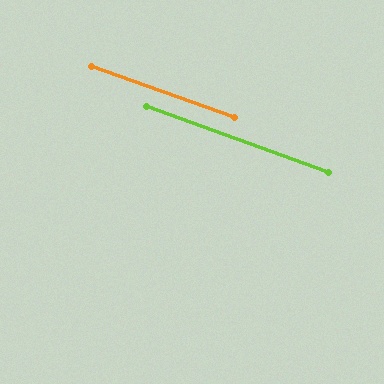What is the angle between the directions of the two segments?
Approximately 0 degrees.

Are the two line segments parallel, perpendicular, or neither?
Parallel — their directions differ by only 0.1°.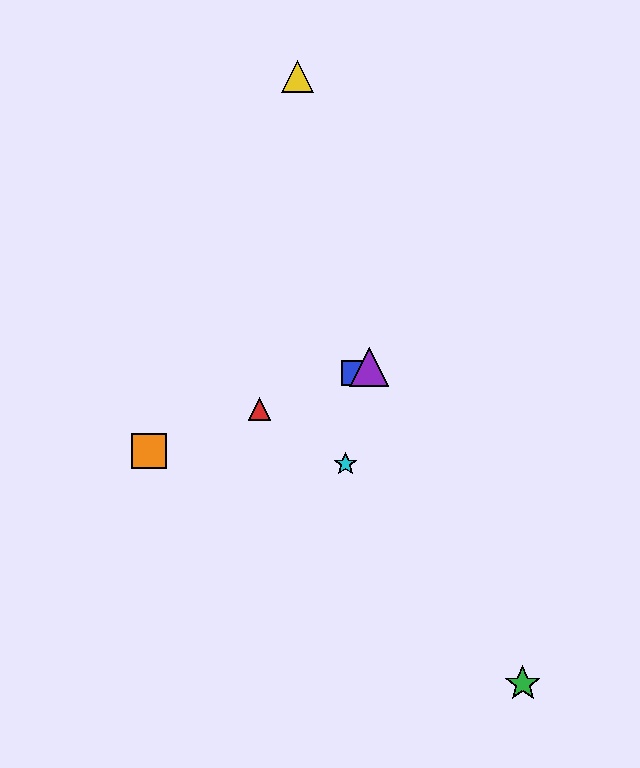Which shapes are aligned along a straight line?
The red triangle, the blue square, the purple triangle, the orange square are aligned along a straight line.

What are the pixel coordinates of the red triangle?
The red triangle is at (259, 409).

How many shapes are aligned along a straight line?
4 shapes (the red triangle, the blue square, the purple triangle, the orange square) are aligned along a straight line.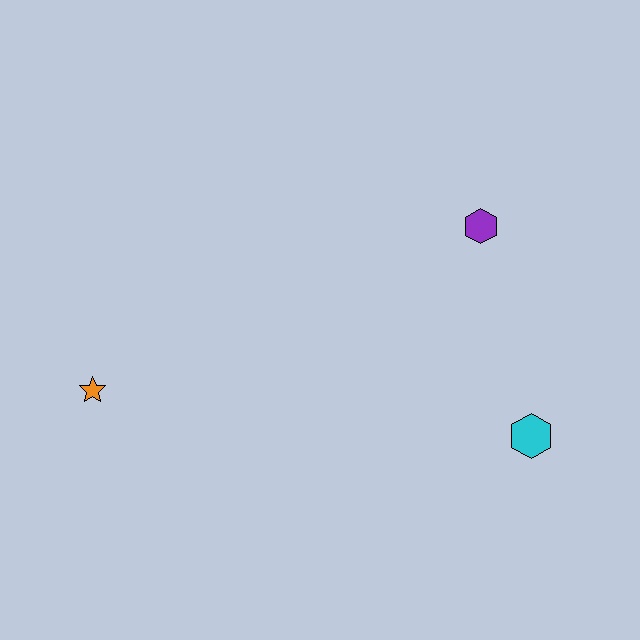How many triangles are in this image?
There are no triangles.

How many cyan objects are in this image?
There is 1 cyan object.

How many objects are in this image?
There are 3 objects.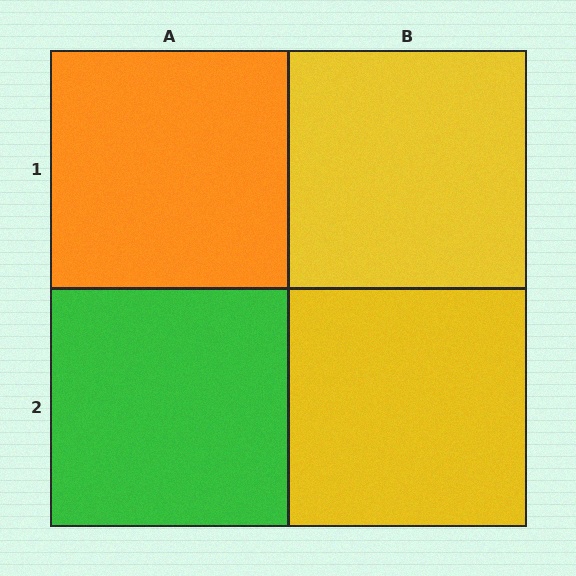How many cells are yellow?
2 cells are yellow.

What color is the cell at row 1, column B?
Yellow.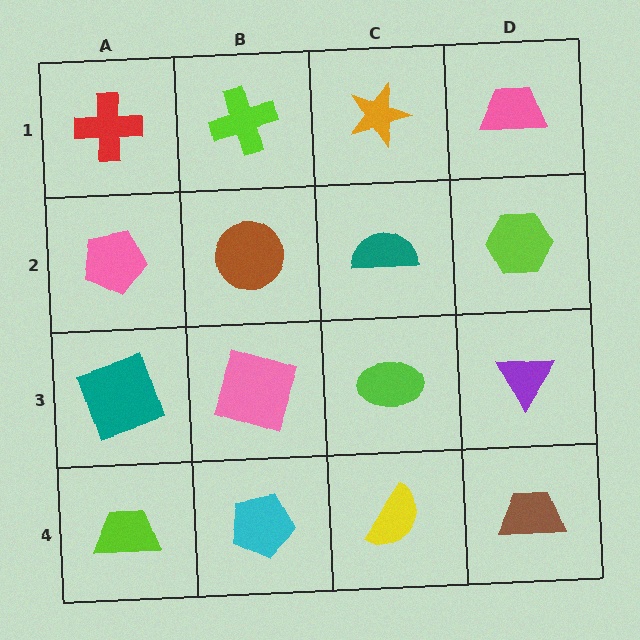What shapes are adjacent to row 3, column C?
A teal semicircle (row 2, column C), a yellow semicircle (row 4, column C), a pink square (row 3, column B), a purple triangle (row 3, column D).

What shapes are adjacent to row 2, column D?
A pink trapezoid (row 1, column D), a purple triangle (row 3, column D), a teal semicircle (row 2, column C).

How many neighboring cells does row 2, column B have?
4.